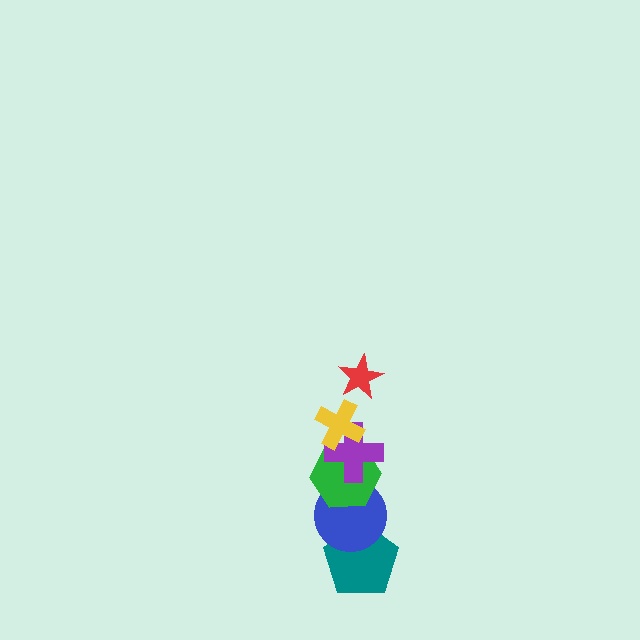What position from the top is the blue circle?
The blue circle is 5th from the top.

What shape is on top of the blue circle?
The green hexagon is on top of the blue circle.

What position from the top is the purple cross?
The purple cross is 3rd from the top.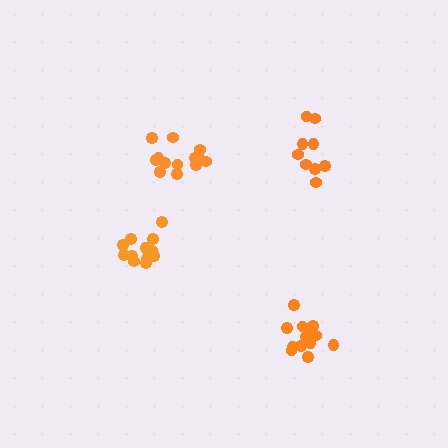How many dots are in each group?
Group 1: 15 dots, Group 2: 9 dots, Group 3: 12 dots, Group 4: 13 dots (49 total).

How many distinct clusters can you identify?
There are 4 distinct clusters.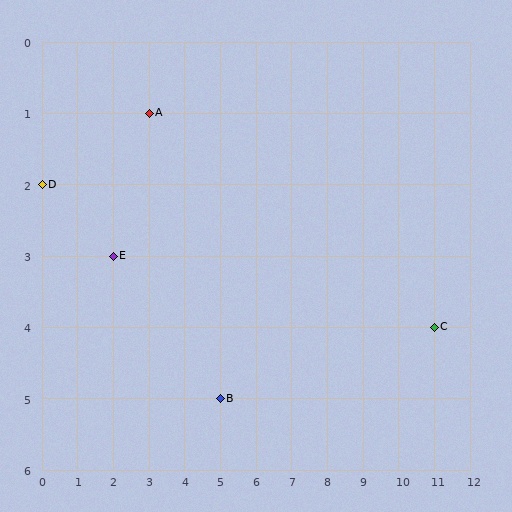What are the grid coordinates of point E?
Point E is at grid coordinates (2, 3).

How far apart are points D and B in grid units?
Points D and B are 5 columns and 3 rows apart (about 5.8 grid units diagonally).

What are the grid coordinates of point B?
Point B is at grid coordinates (5, 5).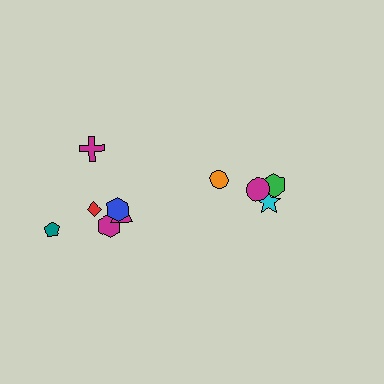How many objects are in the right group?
There are 4 objects.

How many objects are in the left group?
There are 6 objects.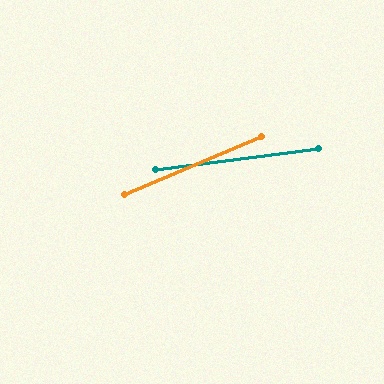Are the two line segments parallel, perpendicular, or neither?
Neither parallel nor perpendicular — they differ by about 15°.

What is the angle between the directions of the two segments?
Approximately 15 degrees.